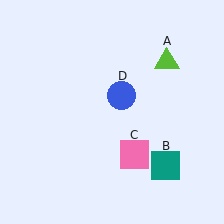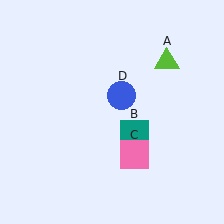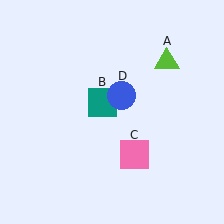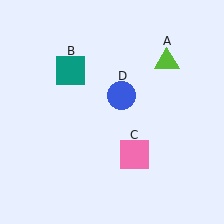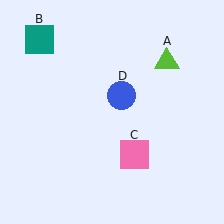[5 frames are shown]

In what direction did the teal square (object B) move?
The teal square (object B) moved up and to the left.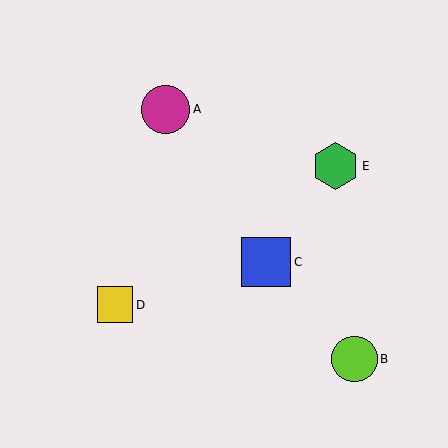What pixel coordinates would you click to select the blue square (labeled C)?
Click at (266, 262) to select the blue square C.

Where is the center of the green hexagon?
The center of the green hexagon is at (336, 166).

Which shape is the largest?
The blue square (labeled C) is the largest.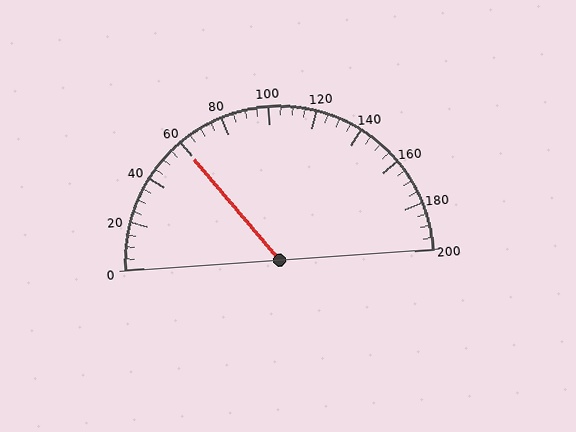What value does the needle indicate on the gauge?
The needle indicates approximately 60.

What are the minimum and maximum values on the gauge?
The gauge ranges from 0 to 200.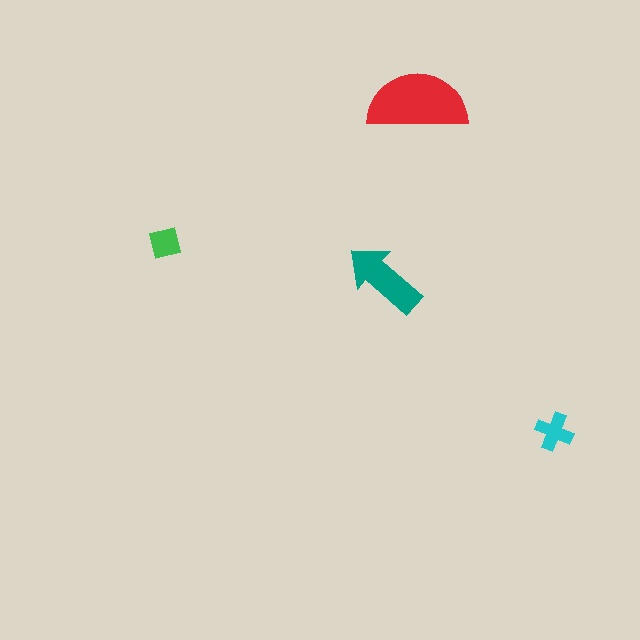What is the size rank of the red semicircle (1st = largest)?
1st.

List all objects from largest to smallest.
The red semicircle, the teal arrow, the cyan cross, the green square.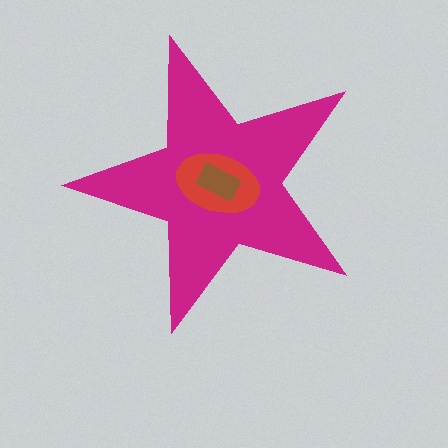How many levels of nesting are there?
3.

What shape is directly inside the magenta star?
The red ellipse.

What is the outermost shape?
The magenta star.